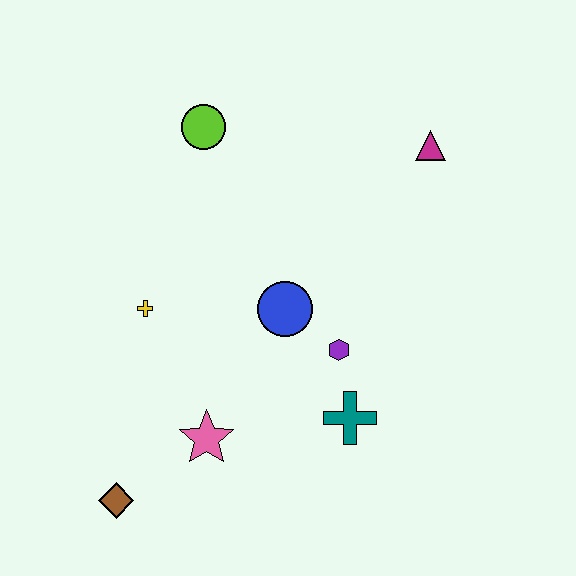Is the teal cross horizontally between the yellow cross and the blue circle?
No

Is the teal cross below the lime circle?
Yes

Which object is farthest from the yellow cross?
The magenta triangle is farthest from the yellow cross.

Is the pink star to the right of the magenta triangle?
No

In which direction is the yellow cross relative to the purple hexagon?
The yellow cross is to the left of the purple hexagon.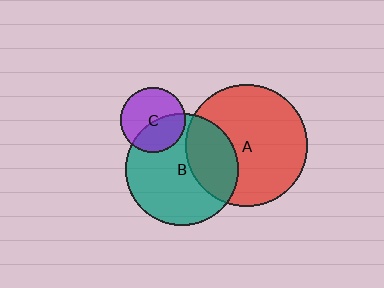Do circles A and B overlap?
Yes.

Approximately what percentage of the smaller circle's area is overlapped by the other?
Approximately 30%.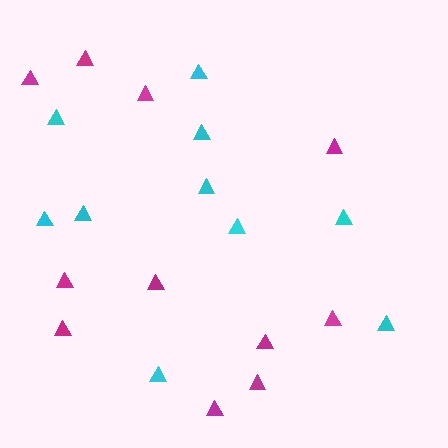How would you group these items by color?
There are 2 groups: one group of cyan triangles (10) and one group of magenta triangles (11).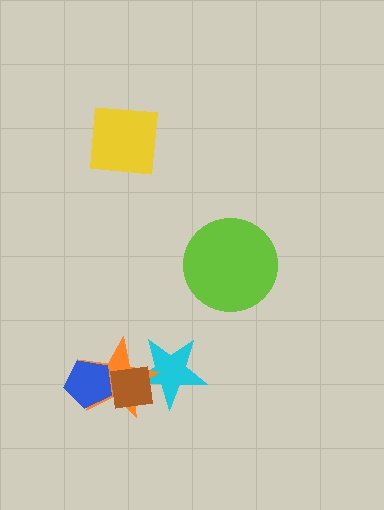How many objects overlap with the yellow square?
0 objects overlap with the yellow square.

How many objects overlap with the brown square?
3 objects overlap with the brown square.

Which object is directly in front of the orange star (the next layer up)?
The blue pentagon is directly in front of the orange star.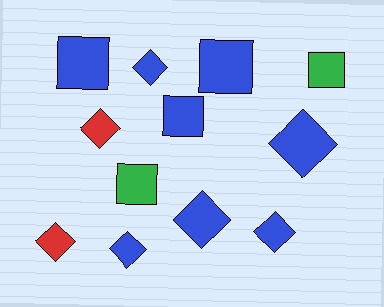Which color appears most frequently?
Blue, with 8 objects.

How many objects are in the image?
There are 12 objects.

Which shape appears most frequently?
Diamond, with 7 objects.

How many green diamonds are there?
There are no green diamonds.